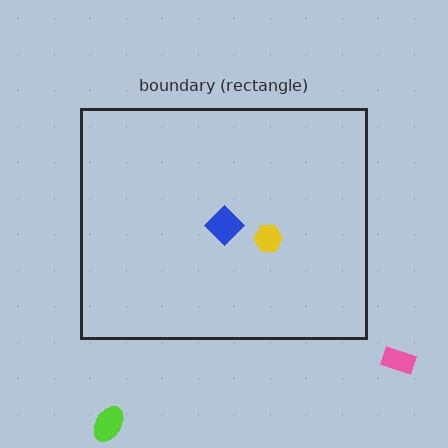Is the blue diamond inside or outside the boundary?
Inside.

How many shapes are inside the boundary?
2 inside, 2 outside.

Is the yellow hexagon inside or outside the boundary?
Inside.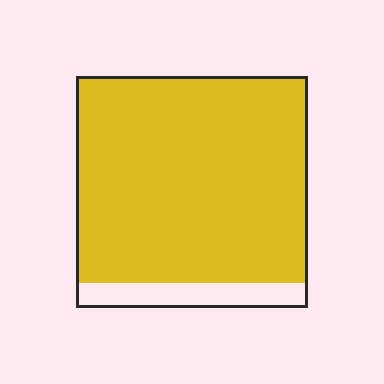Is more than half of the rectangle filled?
Yes.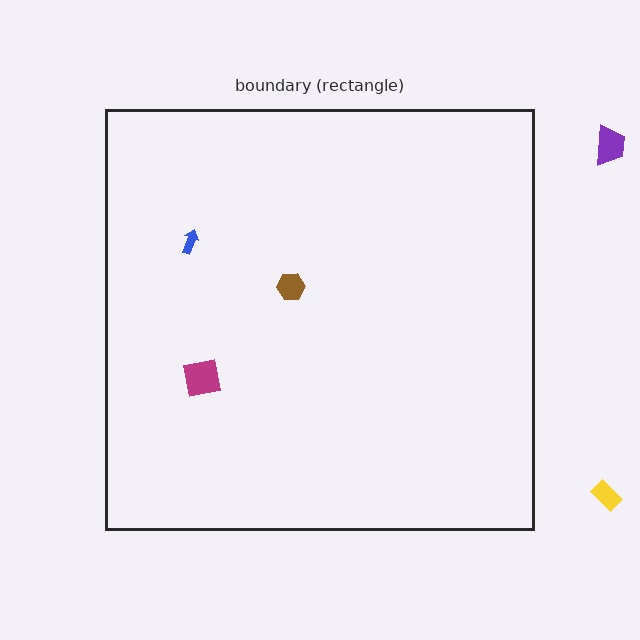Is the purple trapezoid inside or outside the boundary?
Outside.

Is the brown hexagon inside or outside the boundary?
Inside.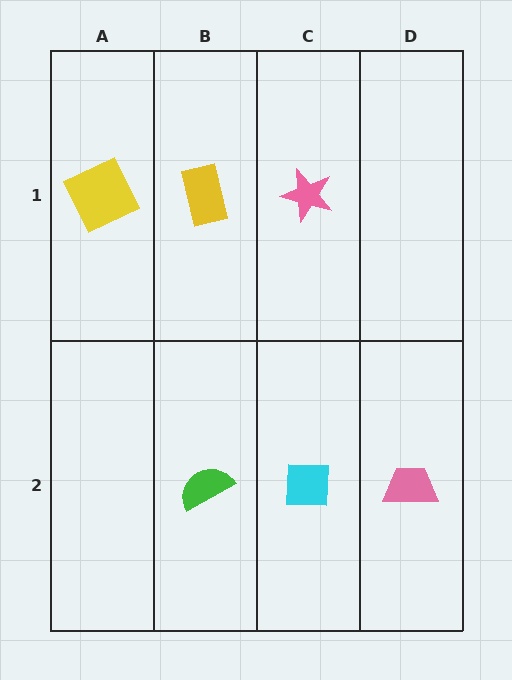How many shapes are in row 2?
3 shapes.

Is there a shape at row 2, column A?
No, that cell is empty.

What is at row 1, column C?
A pink star.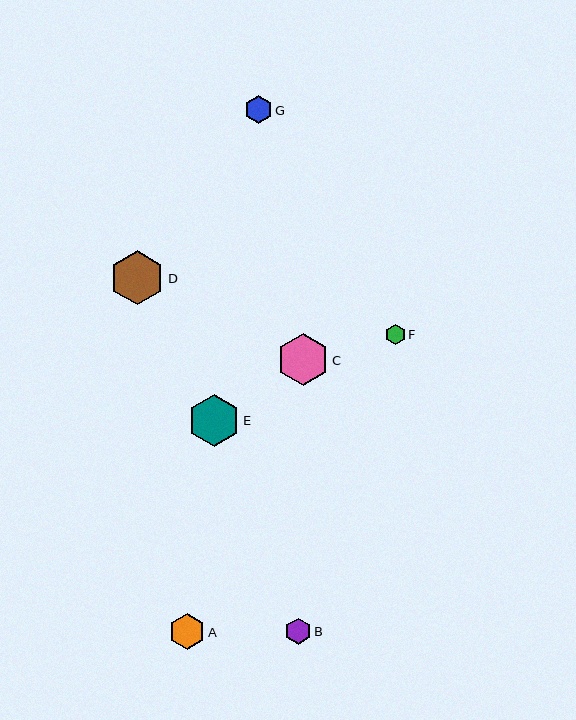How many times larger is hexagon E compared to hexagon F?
Hexagon E is approximately 2.6 times the size of hexagon F.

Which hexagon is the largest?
Hexagon D is the largest with a size of approximately 54 pixels.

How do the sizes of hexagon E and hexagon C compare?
Hexagon E and hexagon C are approximately the same size.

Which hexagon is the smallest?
Hexagon F is the smallest with a size of approximately 20 pixels.